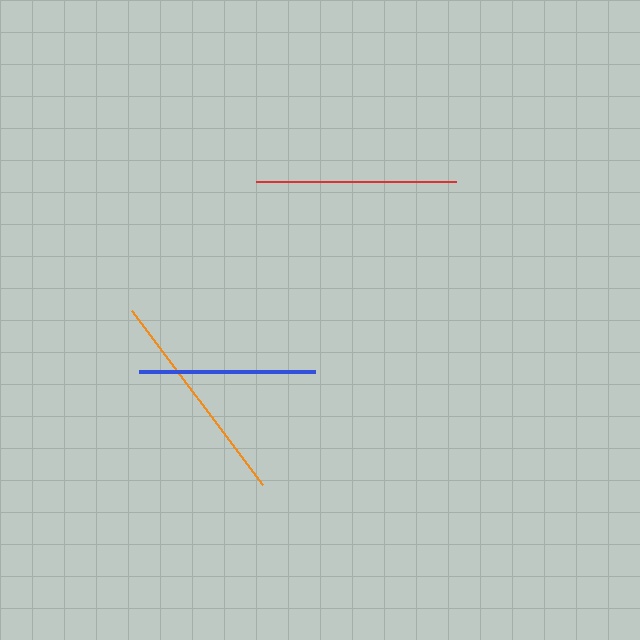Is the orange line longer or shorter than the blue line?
The orange line is longer than the blue line.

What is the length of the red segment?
The red segment is approximately 200 pixels long.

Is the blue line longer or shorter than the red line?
The red line is longer than the blue line.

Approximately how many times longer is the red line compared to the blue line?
The red line is approximately 1.1 times the length of the blue line.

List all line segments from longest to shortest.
From longest to shortest: orange, red, blue.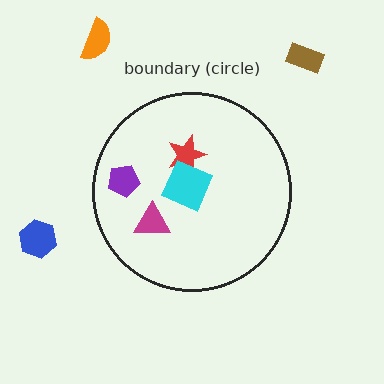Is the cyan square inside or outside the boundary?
Inside.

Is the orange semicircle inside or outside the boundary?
Outside.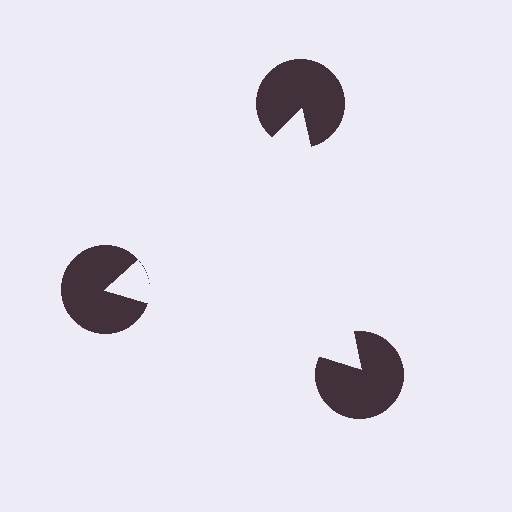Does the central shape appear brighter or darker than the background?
It typically appears slightly brighter than the background, even though no actual brightness change is drawn.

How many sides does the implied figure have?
3 sides.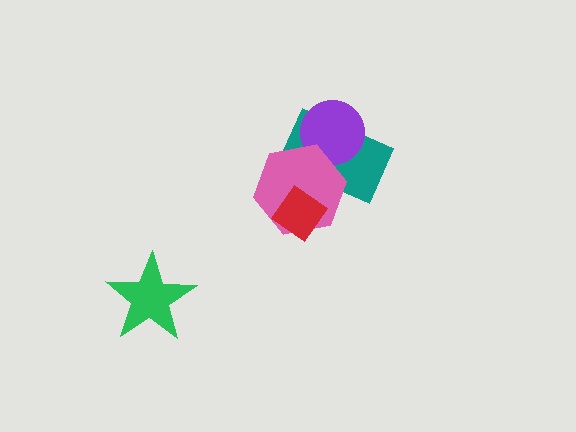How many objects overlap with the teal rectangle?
3 objects overlap with the teal rectangle.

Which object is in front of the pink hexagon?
The red diamond is in front of the pink hexagon.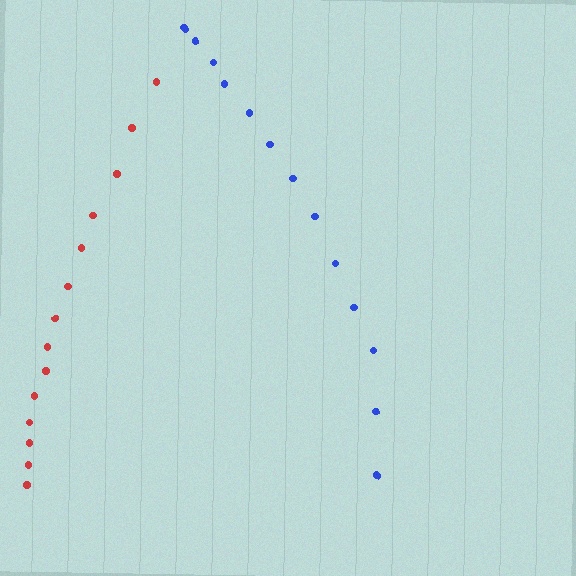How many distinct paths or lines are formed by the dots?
There are 2 distinct paths.